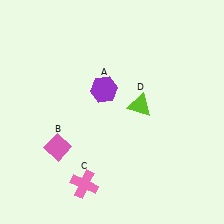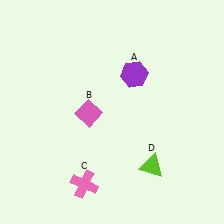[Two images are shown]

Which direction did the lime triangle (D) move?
The lime triangle (D) moved down.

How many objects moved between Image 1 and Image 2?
3 objects moved between the two images.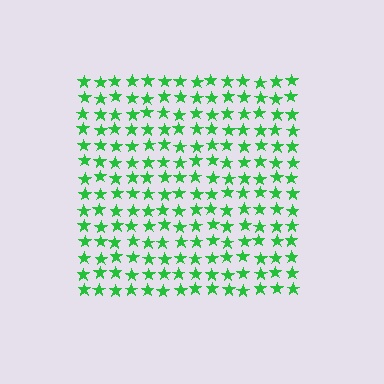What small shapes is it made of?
It is made of small stars.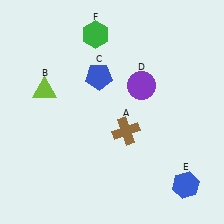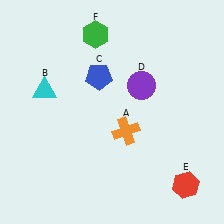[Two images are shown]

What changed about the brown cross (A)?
In Image 1, A is brown. In Image 2, it changed to orange.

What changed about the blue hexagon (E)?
In Image 1, E is blue. In Image 2, it changed to red.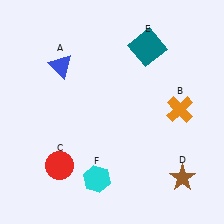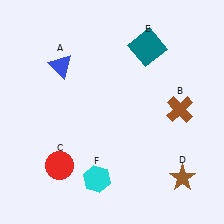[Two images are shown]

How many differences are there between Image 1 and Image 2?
There is 1 difference between the two images.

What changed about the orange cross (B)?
In Image 1, B is orange. In Image 2, it changed to brown.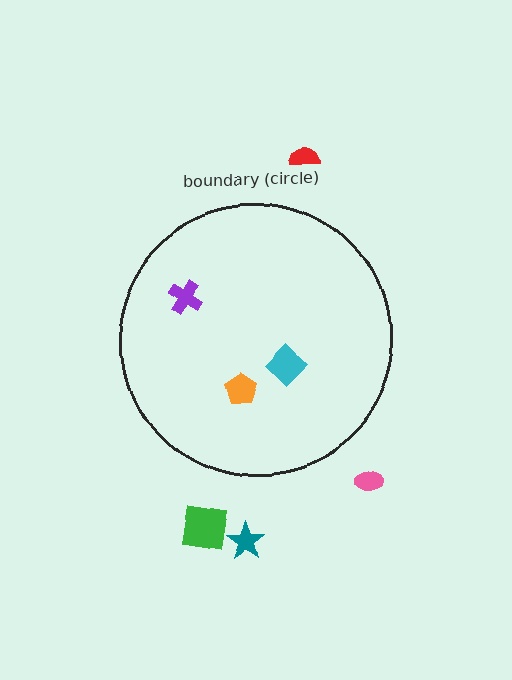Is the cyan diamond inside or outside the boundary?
Inside.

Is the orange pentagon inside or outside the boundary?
Inside.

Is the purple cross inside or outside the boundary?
Inside.